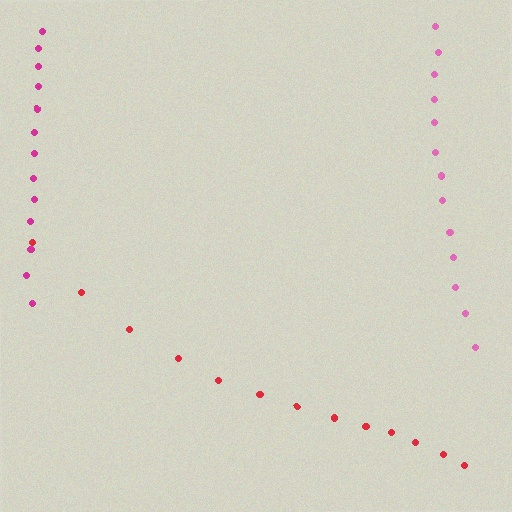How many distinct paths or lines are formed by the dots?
There are 3 distinct paths.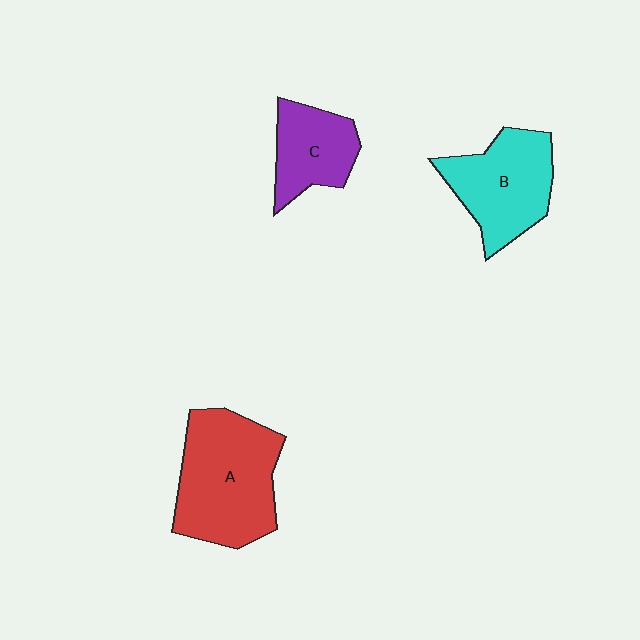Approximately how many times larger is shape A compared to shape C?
Approximately 1.8 times.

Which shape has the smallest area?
Shape C (purple).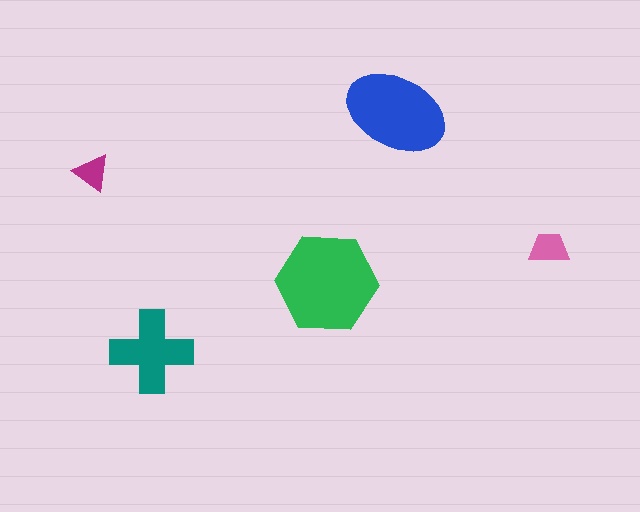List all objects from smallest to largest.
The magenta triangle, the pink trapezoid, the teal cross, the blue ellipse, the green hexagon.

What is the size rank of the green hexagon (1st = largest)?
1st.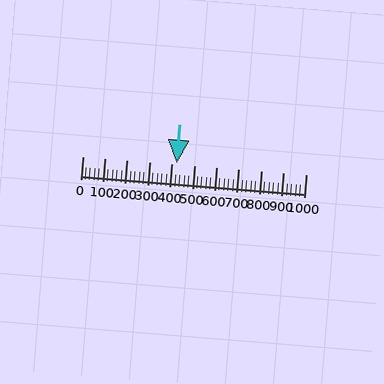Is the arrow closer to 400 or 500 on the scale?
The arrow is closer to 400.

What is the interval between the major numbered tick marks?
The major tick marks are spaced 100 units apart.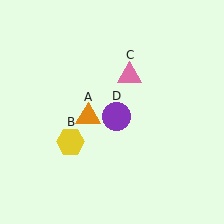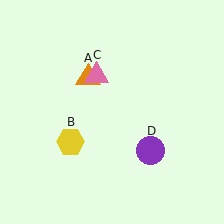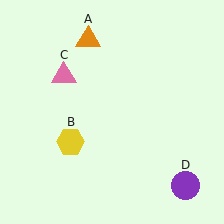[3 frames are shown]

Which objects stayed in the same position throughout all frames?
Yellow hexagon (object B) remained stationary.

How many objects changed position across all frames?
3 objects changed position: orange triangle (object A), pink triangle (object C), purple circle (object D).